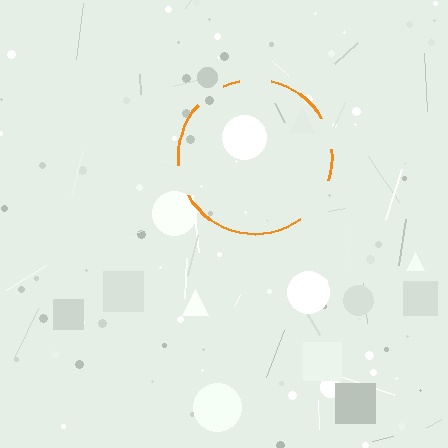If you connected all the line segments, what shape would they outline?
They would outline a circle.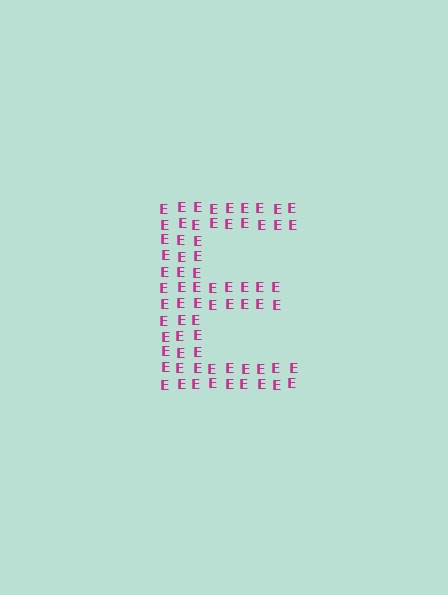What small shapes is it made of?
It is made of small letter E's.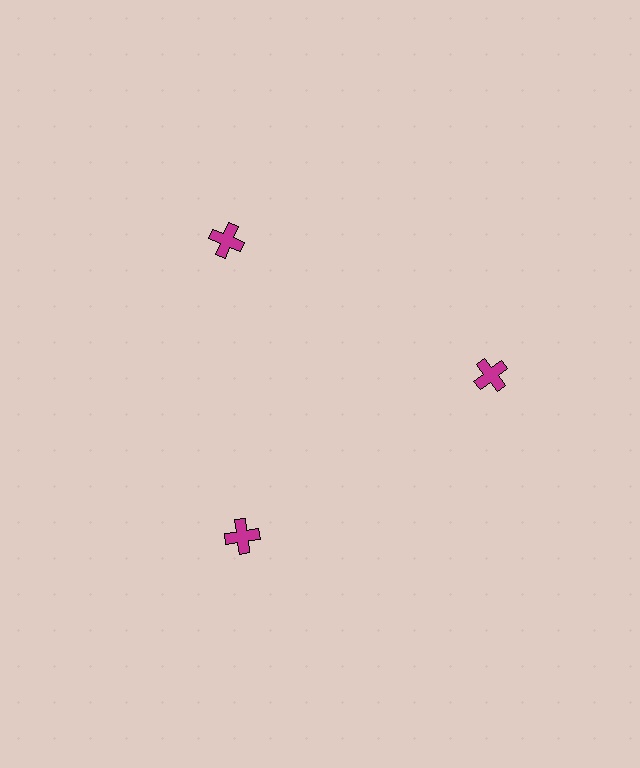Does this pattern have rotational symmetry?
Yes, this pattern has 3-fold rotational symmetry. It looks the same after rotating 120 degrees around the center.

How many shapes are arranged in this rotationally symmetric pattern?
There are 3 shapes, arranged in 3 groups of 1.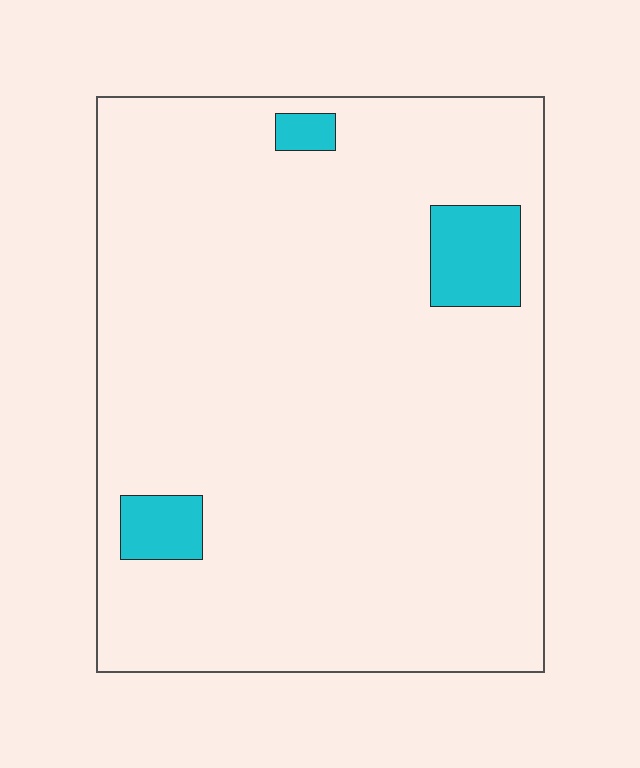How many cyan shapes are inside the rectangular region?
3.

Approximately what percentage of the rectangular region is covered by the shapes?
Approximately 5%.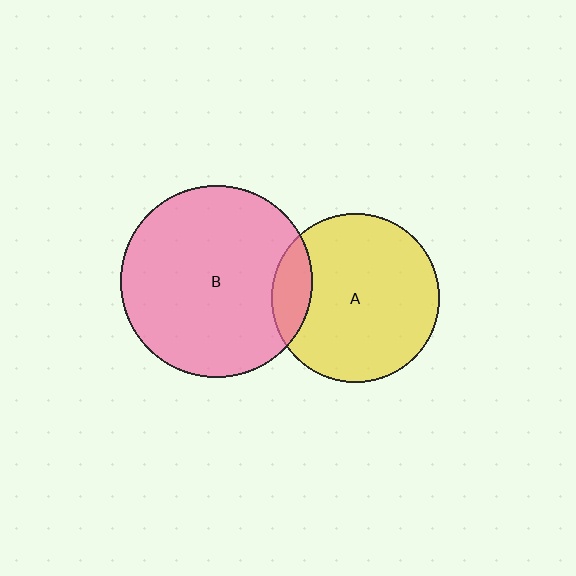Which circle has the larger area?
Circle B (pink).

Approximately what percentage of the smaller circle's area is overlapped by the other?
Approximately 15%.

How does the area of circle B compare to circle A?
Approximately 1.3 times.